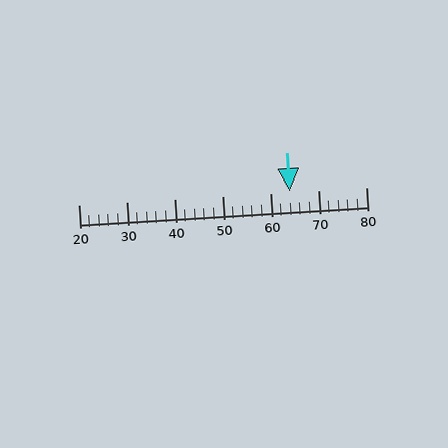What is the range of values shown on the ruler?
The ruler shows values from 20 to 80.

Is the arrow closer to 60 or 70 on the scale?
The arrow is closer to 60.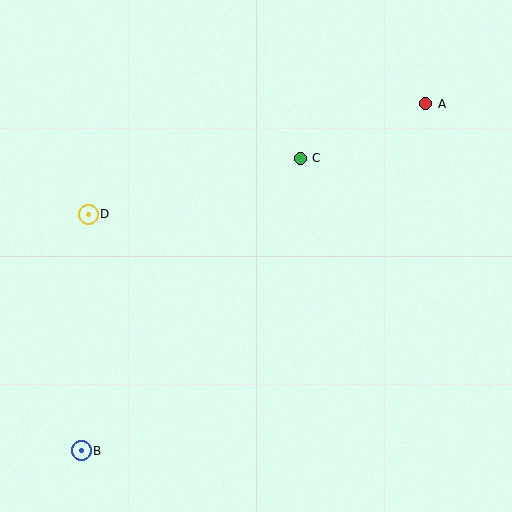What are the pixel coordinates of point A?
Point A is at (426, 104).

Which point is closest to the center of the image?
Point C at (300, 158) is closest to the center.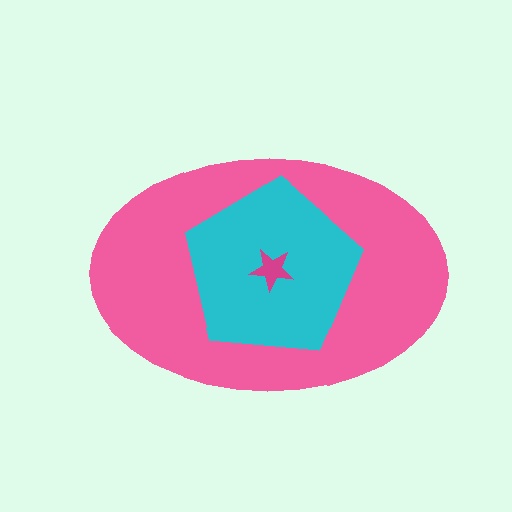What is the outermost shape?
The pink ellipse.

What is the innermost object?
The magenta star.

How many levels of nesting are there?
3.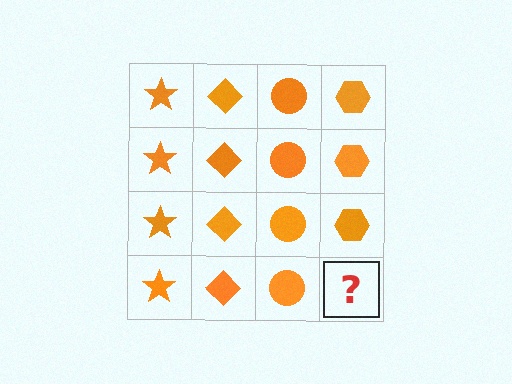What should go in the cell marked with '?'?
The missing cell should contain an orange hexagon.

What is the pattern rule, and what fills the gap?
The rule is that each column has a consistent shape. The gap should be filled with an orange hexagon.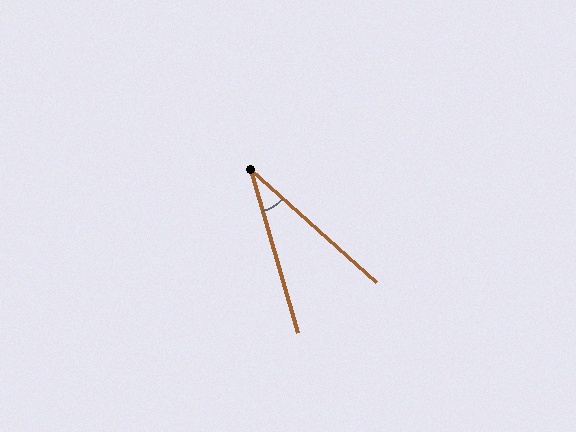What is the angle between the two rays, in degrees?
Approximately 32 degrees.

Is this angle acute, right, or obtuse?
It is acute.